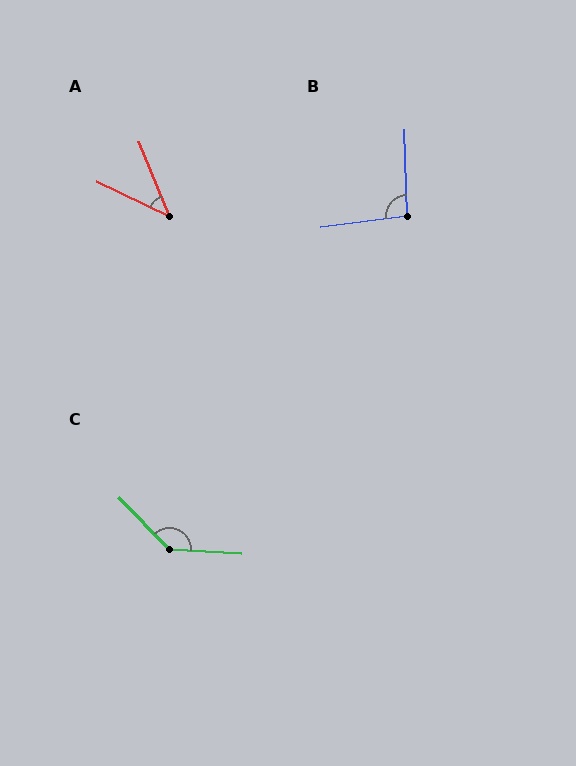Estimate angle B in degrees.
Approximately 96 degrees.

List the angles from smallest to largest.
A (42°), B (96°), C (137°).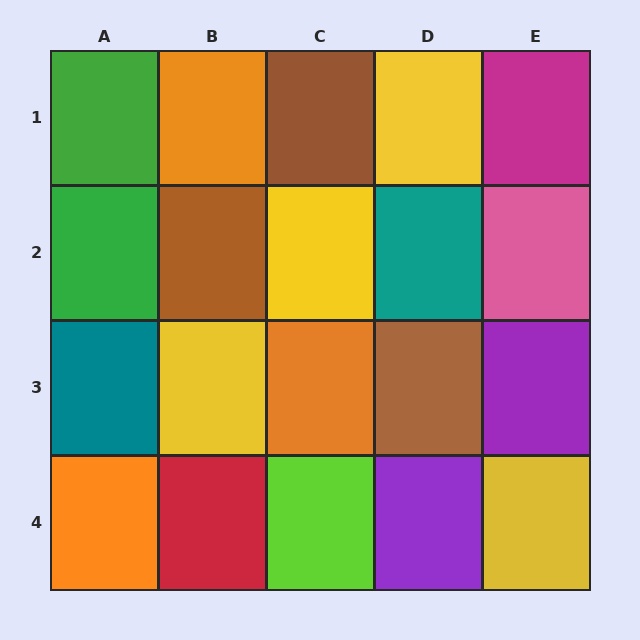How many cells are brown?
3 cells are brown.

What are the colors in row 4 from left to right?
Orange, red, lime, purple, yellow.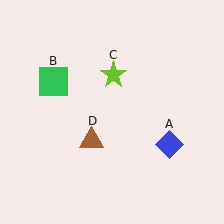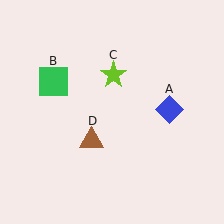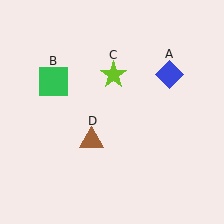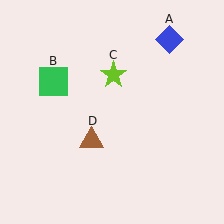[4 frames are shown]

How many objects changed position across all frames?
1 object changed position: blue diamond (object A).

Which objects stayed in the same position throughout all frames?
Green square (object B) and lime star (object C) and brown triangle (object D) remained stationary.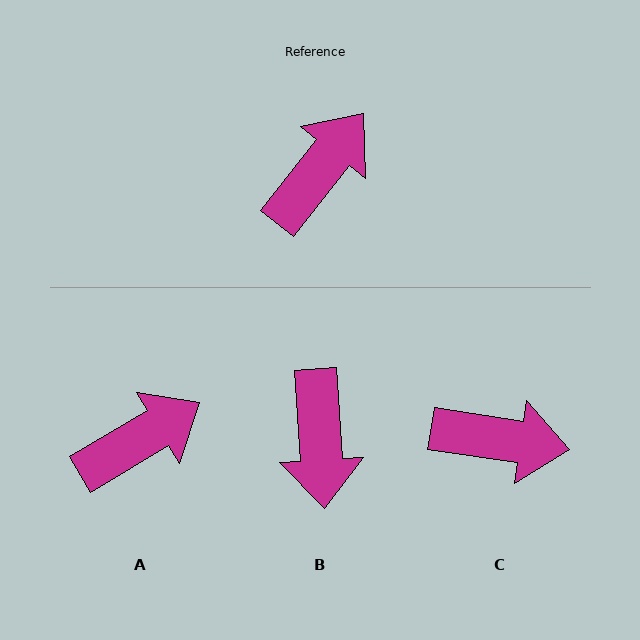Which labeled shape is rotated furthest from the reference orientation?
B, about 138 degrees away.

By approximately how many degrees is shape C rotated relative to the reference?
Approximately 60 degrees clockwise.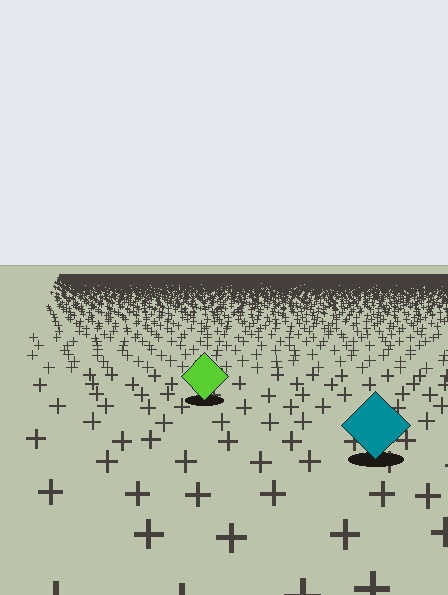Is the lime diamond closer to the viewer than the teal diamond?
No. The teal diamond is closer — you can tell from the texture gradient: the ground texture is coarser near it.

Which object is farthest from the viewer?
The lime diamond is farthest from the viewer. It appears smaller and the ground texture around it is denser.